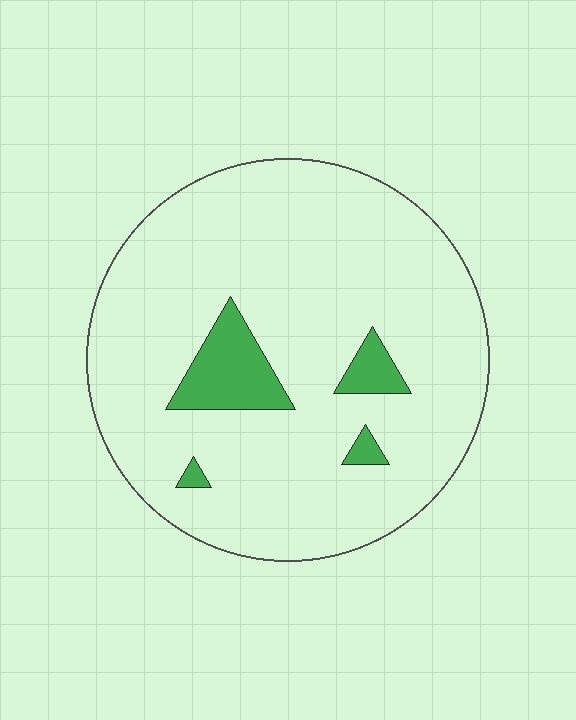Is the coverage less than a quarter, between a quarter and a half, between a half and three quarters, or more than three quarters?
Less than a quarter.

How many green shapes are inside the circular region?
4.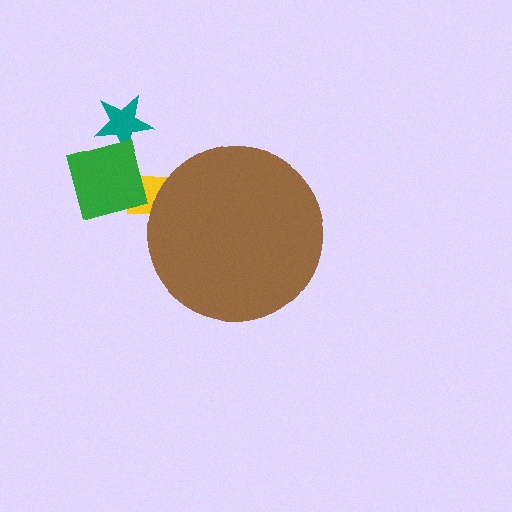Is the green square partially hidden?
No, the green square is fully visible.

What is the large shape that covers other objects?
A brown circle.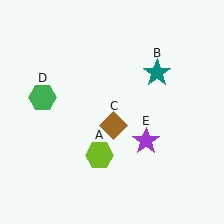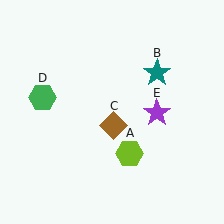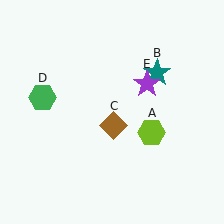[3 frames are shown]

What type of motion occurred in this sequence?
The lime hexagon (object A), purple star (object E) rotated counterclockwise around the center of the scene.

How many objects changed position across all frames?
2 objects changed position: lime hexagon (object A), purple star (object E).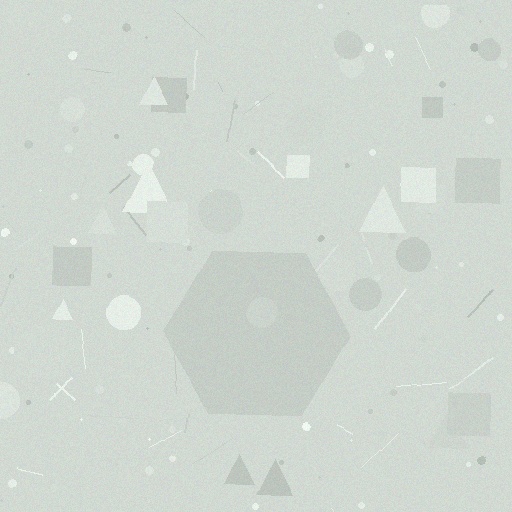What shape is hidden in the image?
A hexagon is hidden in the image.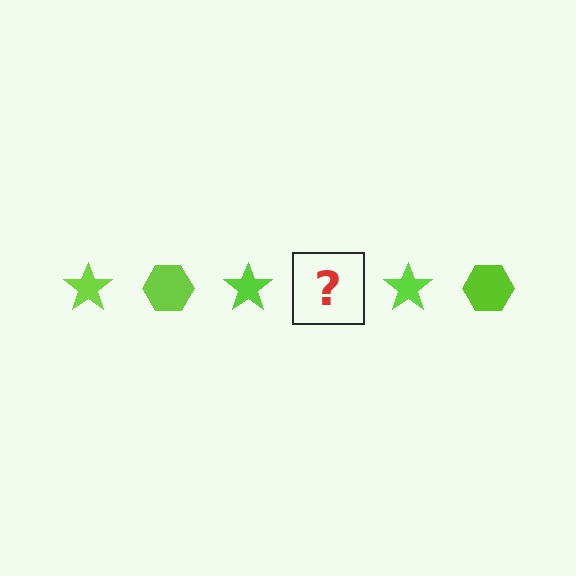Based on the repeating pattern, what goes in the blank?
The blank should be a lime hexagon.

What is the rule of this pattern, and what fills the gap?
The rule is that the pattern cycles through star, hexagon shapes in lime. The gap should be filled with a lime hexagon.